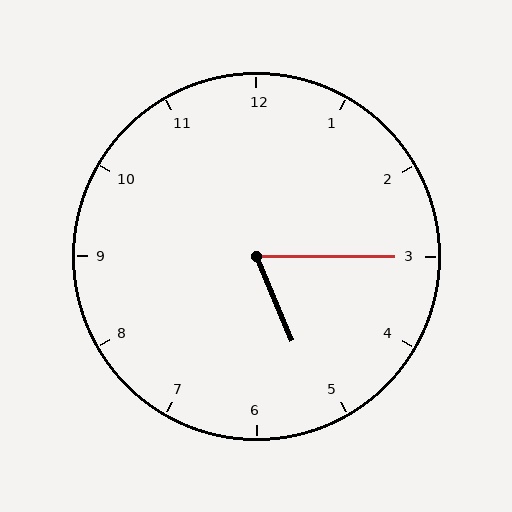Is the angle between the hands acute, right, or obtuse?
It is acute.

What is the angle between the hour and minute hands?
Approximately 68 degrees.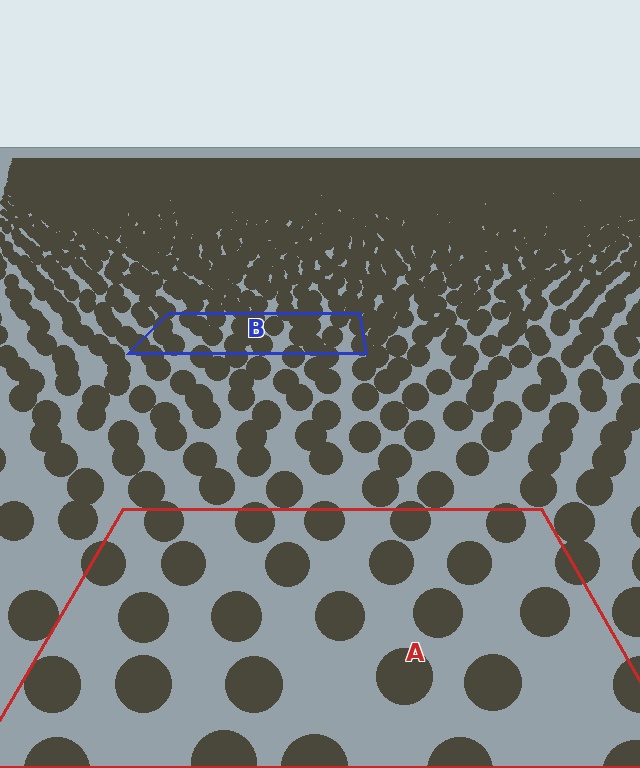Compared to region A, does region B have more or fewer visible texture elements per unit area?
Region B has more texture elements per unit area — they are packed more densely because it is farther away.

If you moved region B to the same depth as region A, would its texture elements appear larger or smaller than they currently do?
They would appear larger. At a closer depth, the same texture elements are projected at a bigger on-screen size.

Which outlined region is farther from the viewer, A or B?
Region B is farther from the viewer — the texture elements inside it appear smaller and more densely packed.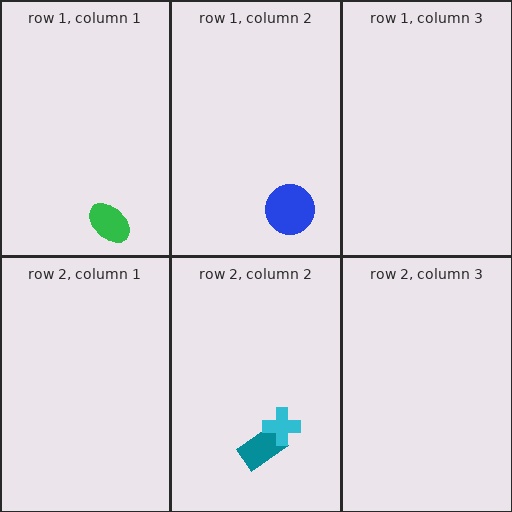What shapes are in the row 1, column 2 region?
The blue circle.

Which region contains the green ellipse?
The row 1, column 1 region.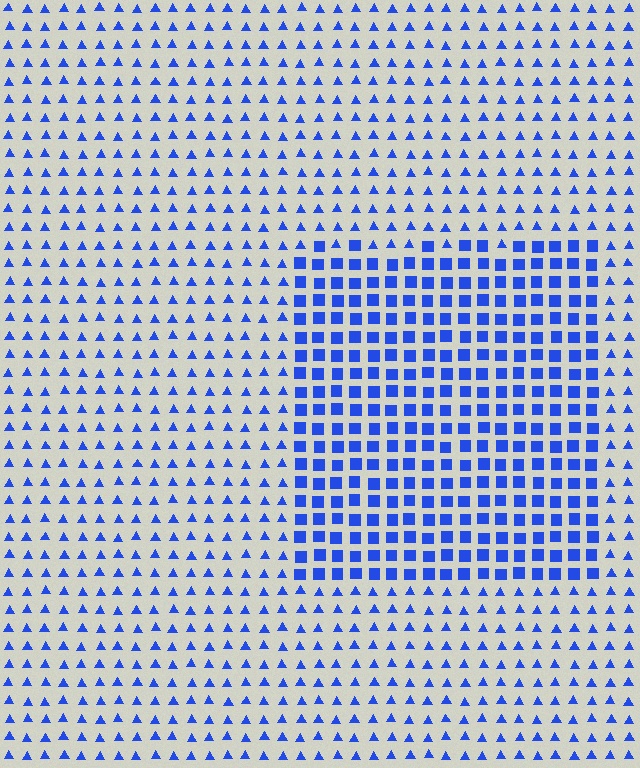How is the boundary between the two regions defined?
The boundary is defined by a change in element shape: squares inside vs. triangles outside. All elements share the same color and spacing.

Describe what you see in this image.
The image is filled with small blue elements arranged in a uniform grid. A rectangle-shaped region contains squares, while the surrounding area contains triangles. The boundary is defined purely by the change in element shape.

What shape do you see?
I see a rectangle.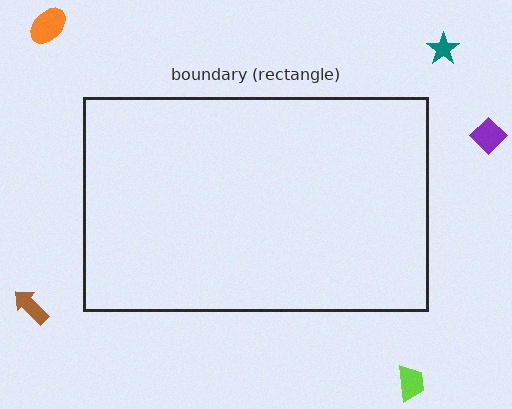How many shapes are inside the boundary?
0 inside, 5 outside.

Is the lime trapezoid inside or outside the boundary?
Outside.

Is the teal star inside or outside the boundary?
Outside.